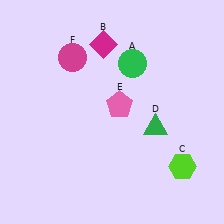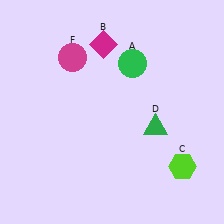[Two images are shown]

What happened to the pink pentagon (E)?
The pink pentagon (E) was removed in Image 2. It was in the top-right area of Image 1.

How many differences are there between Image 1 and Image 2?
There is 1 difference between the two images.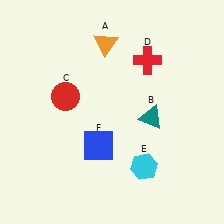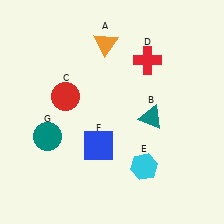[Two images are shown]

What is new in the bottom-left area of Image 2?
A teal circle (G) was added in the bottom-left area of Image 2.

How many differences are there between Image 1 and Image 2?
There is 1 difference between the two images.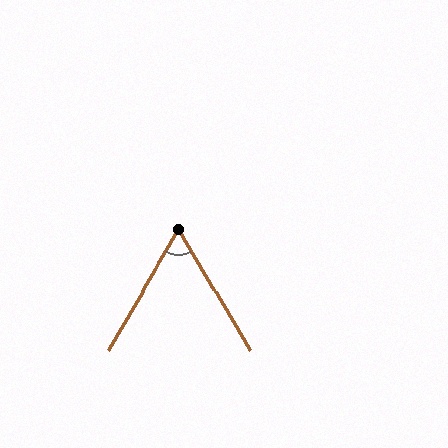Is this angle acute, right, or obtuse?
It is acute.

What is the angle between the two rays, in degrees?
Approximately 61 degrees.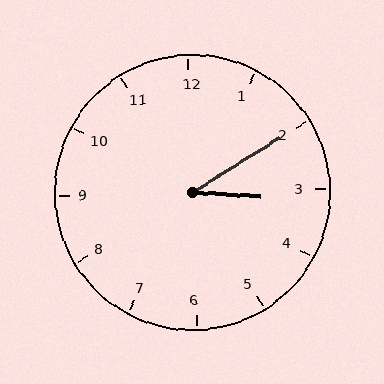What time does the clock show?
3:10.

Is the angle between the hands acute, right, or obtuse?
It is acute.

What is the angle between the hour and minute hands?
Approximately 35 degrees.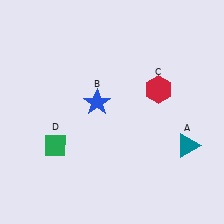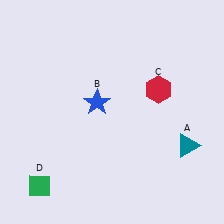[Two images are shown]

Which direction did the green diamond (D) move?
The green diamond (D) moved down.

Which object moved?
The green diamond (D) moved down.